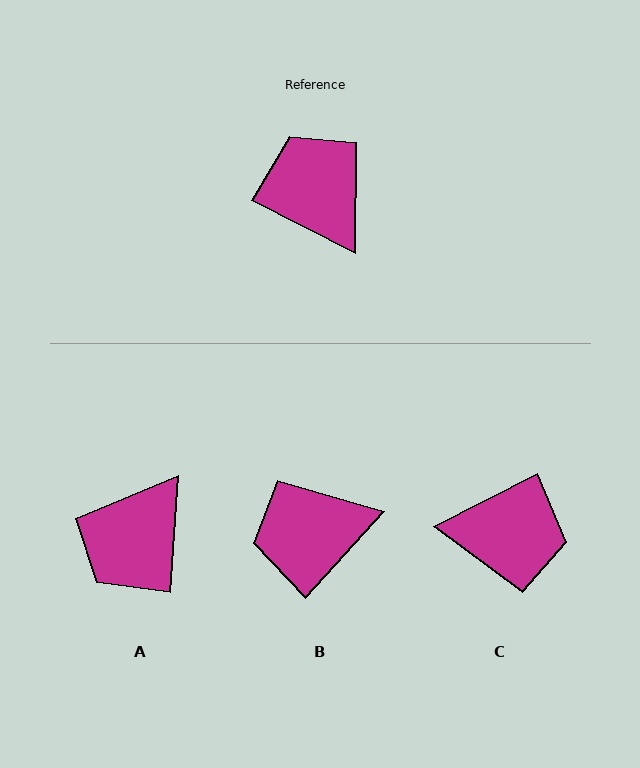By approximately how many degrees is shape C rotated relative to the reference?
Approximately 126 degrees clockwise.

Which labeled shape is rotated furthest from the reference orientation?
C, about 126 degrees away.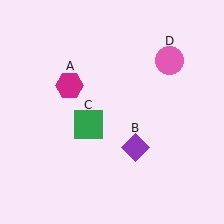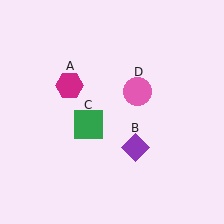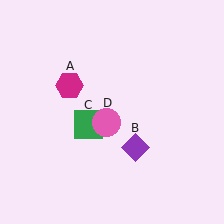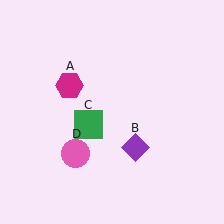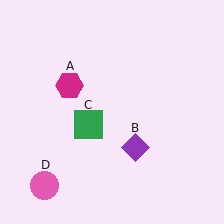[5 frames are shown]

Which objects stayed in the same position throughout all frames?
Magenta hexagon (object A) and purple diamond (object B) and green square (object C) remained stationary.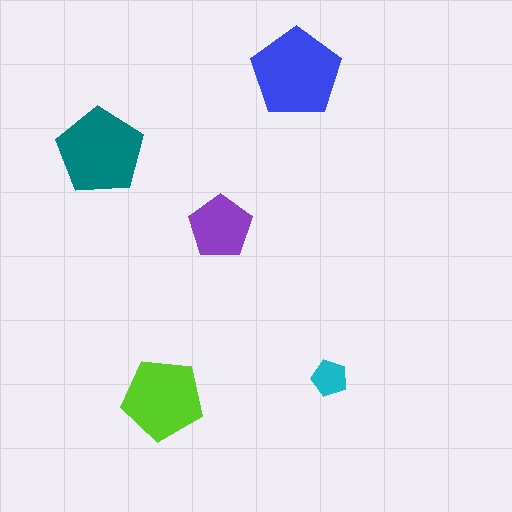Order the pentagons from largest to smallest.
the blue one, the teal one, the lime one, the purple one, the cyan one.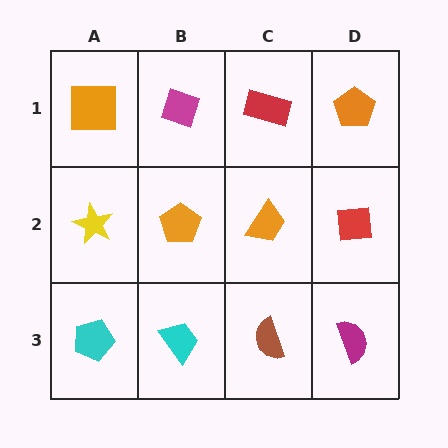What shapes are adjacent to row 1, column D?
A red square (row 2, column D), a red rectangle (row 1, column C).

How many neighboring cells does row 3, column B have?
3.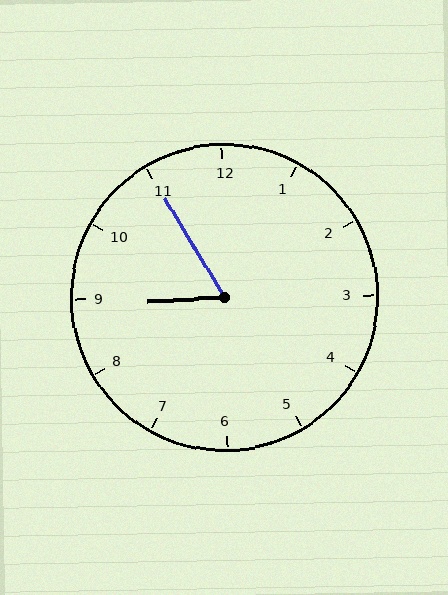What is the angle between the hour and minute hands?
Approximately 62 degrees.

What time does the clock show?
8:55.